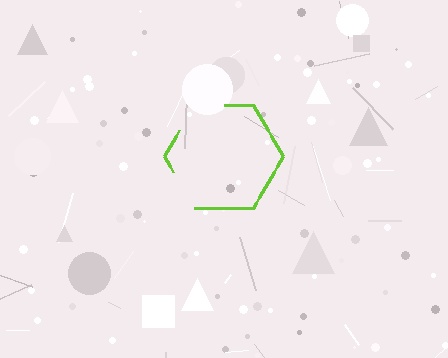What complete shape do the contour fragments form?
The contour fragments form a hexagon.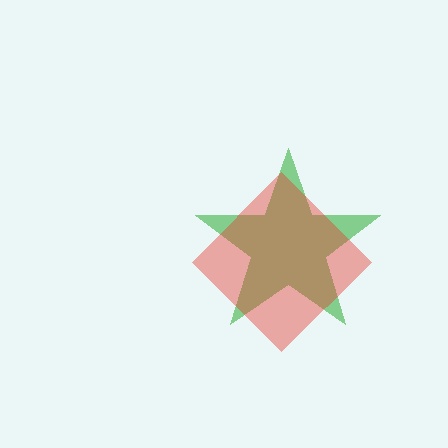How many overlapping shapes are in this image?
There are 2 overlapping shapes in the image.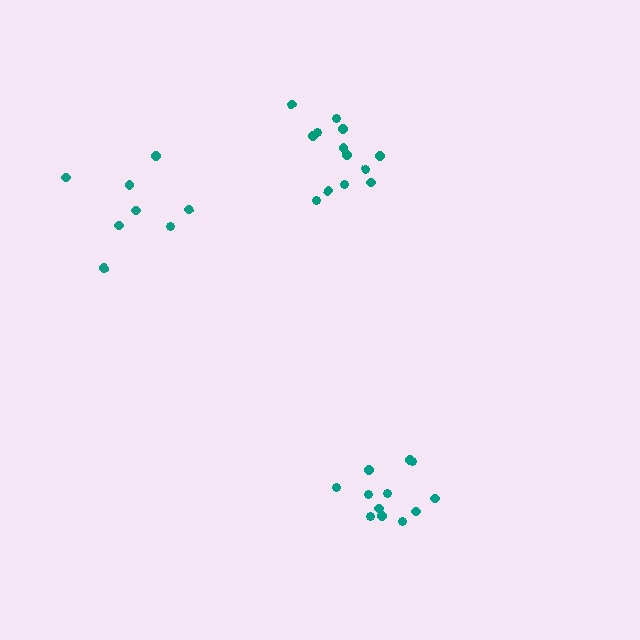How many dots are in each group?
Group 1: 8 dots, Group 2: 12 dots, Group 3: 13 dots (33 total).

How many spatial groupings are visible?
There are 3 spatial groupings.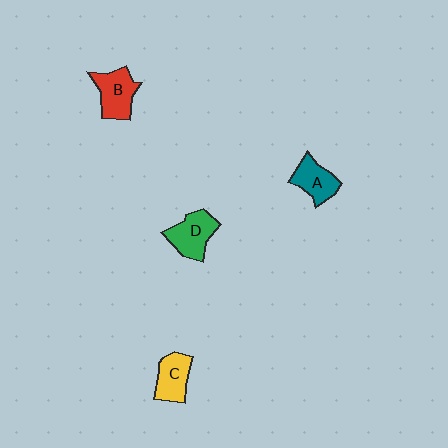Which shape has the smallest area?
Shape C (yellow).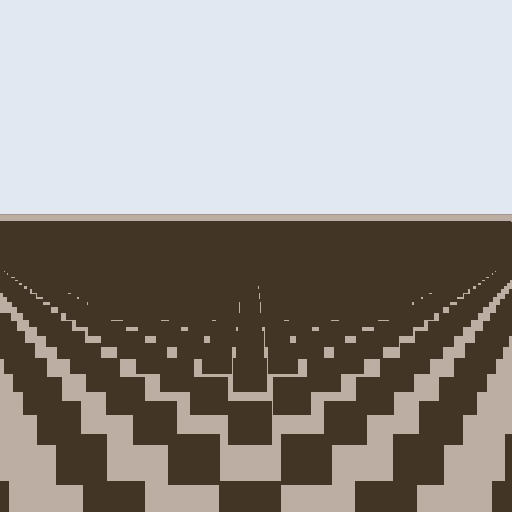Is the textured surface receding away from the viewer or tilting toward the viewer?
The surface is receding away from the viewer. Texture elements get smaller and denser toward the top.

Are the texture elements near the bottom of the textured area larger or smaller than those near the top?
Larger. Near the bottom, elements are closer to the viewer and appear at a bigger on-screen size.